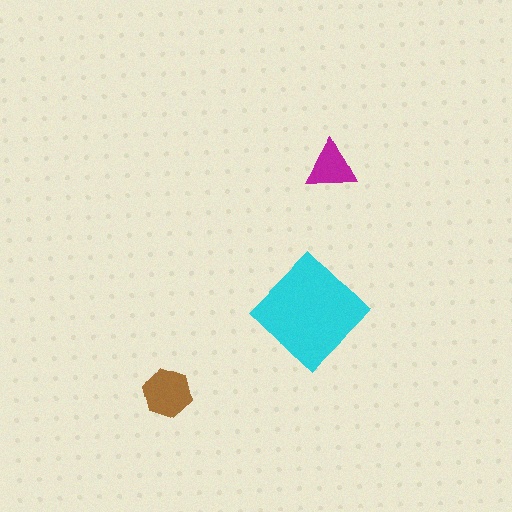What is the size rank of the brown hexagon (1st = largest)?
2nd.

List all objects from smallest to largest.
The magenta triangle, the brown hexagon, the cyan diamond.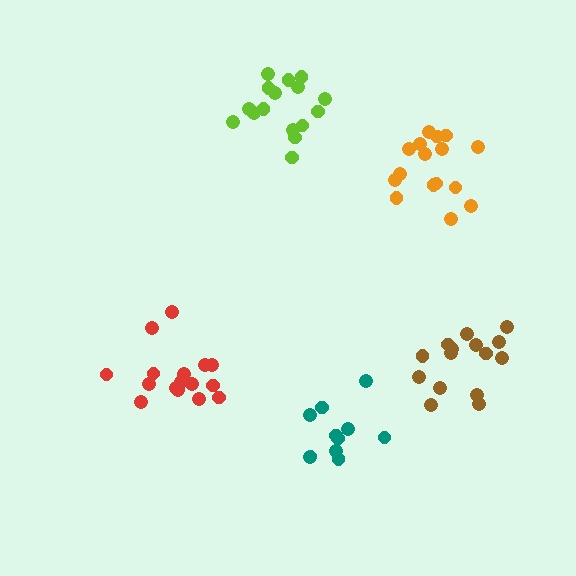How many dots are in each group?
Group 1: 16 dots, Group 2: 11 dots, Group 3: 15 dots, Group 4: 16 dots, Group 5: 16 dots (74 total).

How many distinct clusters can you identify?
There are 5 distinct clusters.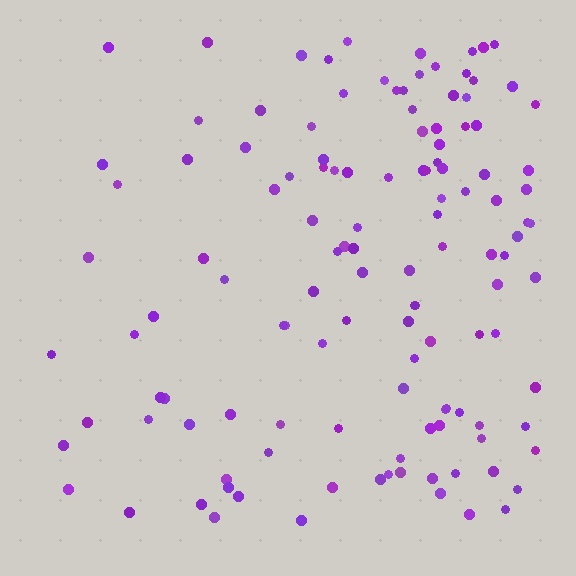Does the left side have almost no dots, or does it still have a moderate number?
Still a moderate number, just noticeably fewer than the right.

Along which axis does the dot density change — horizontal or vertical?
Horizontal.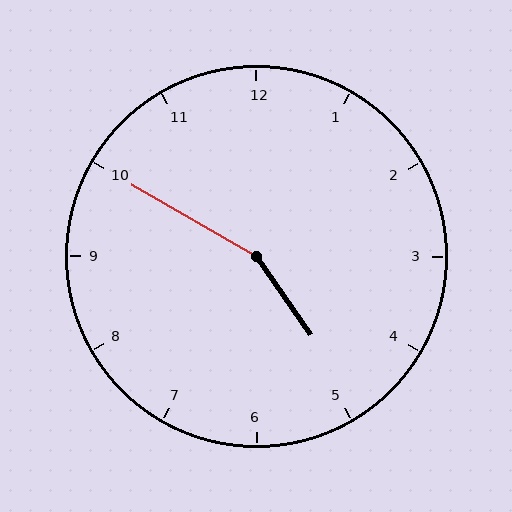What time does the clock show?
4:50.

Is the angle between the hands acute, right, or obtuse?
It is obtuse.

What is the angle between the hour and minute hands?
Approximately 155 degrees.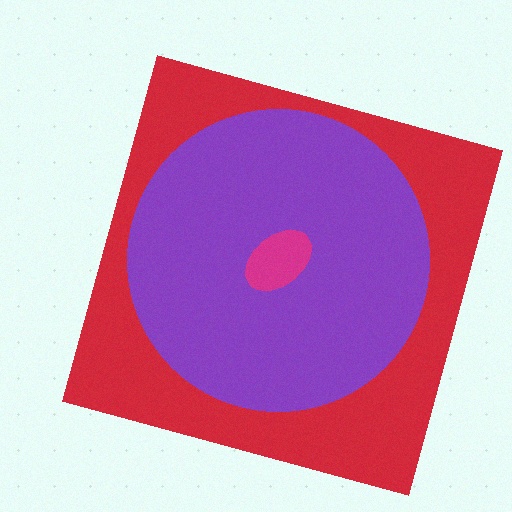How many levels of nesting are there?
3.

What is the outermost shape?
The red square.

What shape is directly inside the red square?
The purple circle.